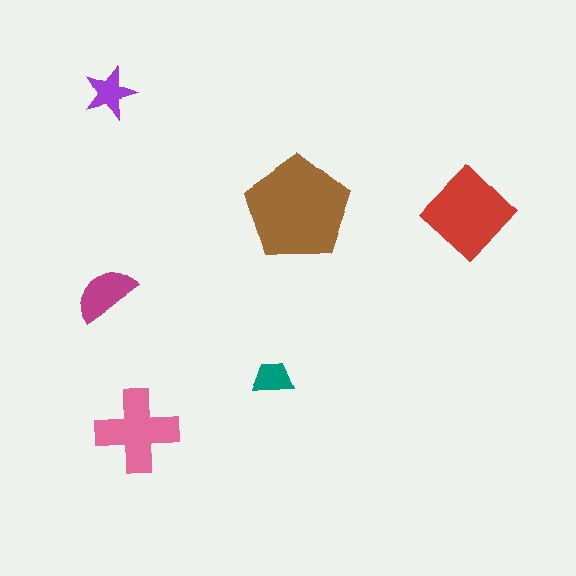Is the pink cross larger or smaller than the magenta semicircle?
Larger.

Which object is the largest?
The brown pentagon.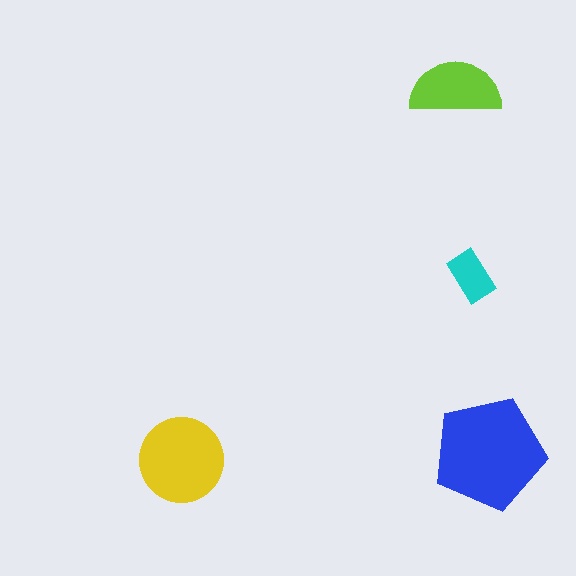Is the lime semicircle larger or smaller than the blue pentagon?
Smaller.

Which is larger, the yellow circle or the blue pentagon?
The blue pentagon.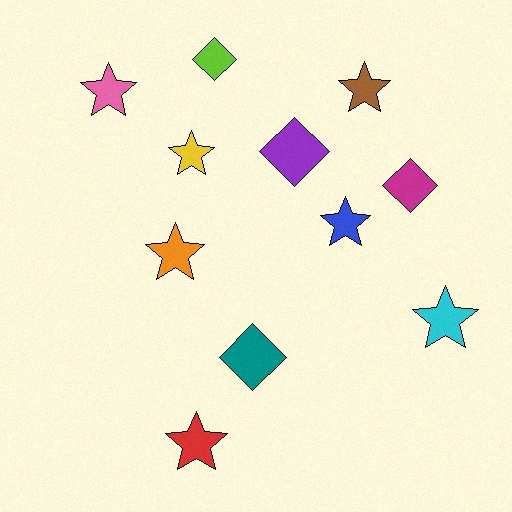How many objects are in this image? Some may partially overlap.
There are 11 objects.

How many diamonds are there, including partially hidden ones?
There are 4 diamonds.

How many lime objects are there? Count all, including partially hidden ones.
There is 1 lime object.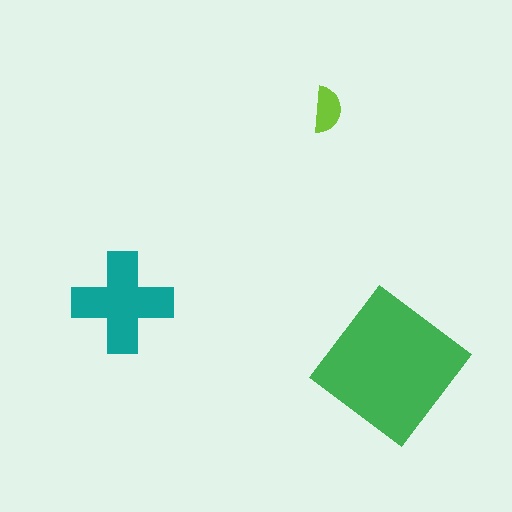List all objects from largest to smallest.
The green diamond, the teal cross, the lime semicircle.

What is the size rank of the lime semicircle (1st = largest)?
3rd.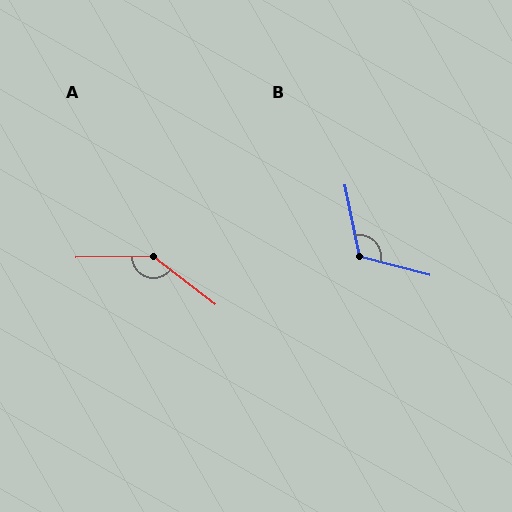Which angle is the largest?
A, at approximately 141 degrees.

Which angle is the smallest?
B, at approximately 116 degrees.